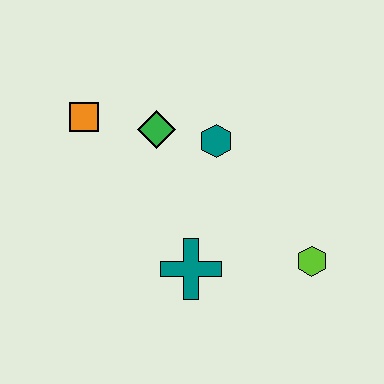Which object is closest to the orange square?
The green diamond is closest to the orange square.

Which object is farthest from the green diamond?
The lime hexagon is farthest from the green diamond.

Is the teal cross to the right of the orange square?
Yes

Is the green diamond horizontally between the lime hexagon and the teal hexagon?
No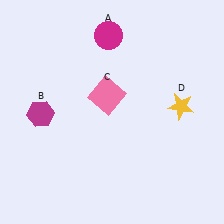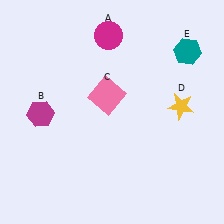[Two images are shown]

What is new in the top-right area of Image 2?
A teal hexagon (E) was added in the top-right area of Image 2.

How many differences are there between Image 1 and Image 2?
There is 1 difference between the two images.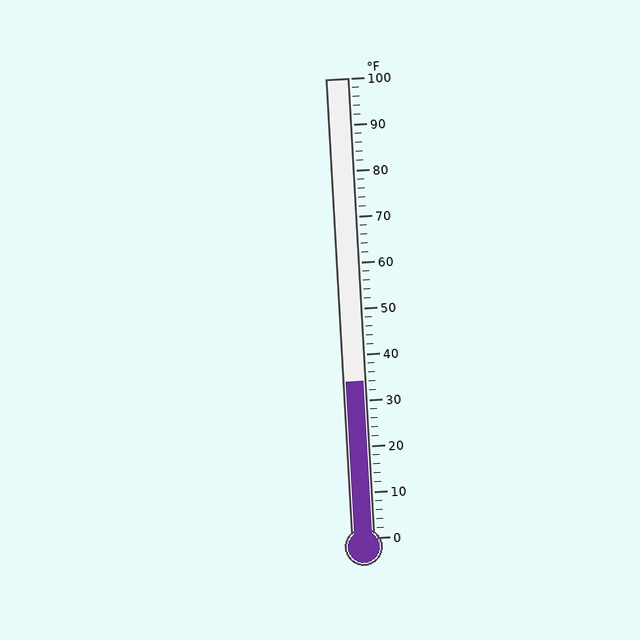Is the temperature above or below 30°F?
The temperature is above 30°F.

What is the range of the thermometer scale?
The thermometer scale ranges from 0°F to 100°F.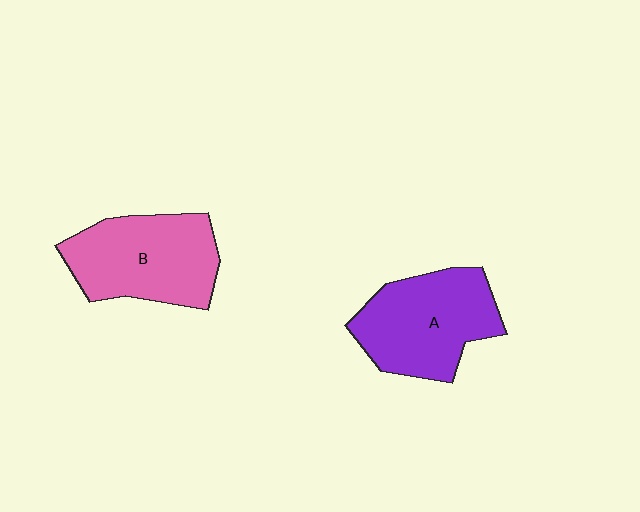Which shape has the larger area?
Shape A (purple).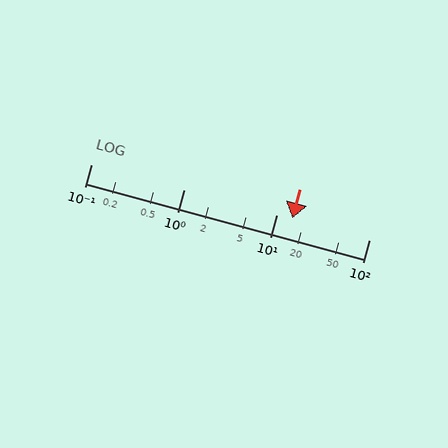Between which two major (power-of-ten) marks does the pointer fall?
The pointer is between 10 and 100.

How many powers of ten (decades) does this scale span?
The scale spans 3 decades, from 0.1 to 100.